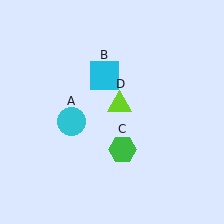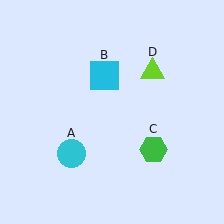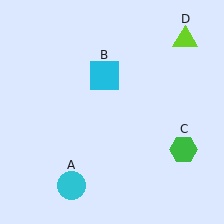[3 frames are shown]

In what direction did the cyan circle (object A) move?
The cyan circle (object A) moved down.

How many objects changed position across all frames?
3 objects changed position: cyan circle (object A), green hexagon (object C), lime triangle (object D).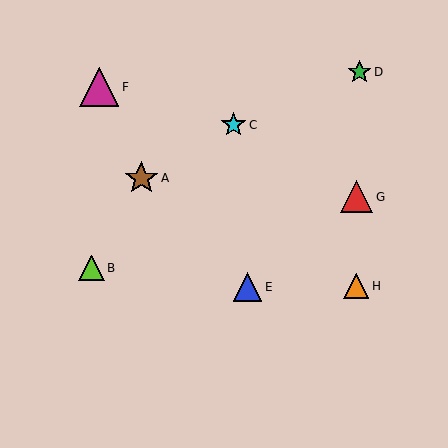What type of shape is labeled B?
Shape B is a lime triangle.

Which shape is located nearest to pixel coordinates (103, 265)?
The lime triangle (labeled B) at (91, 268) is nearest to that location.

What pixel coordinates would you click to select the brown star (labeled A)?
Click at (141, 178) to select the brown star A.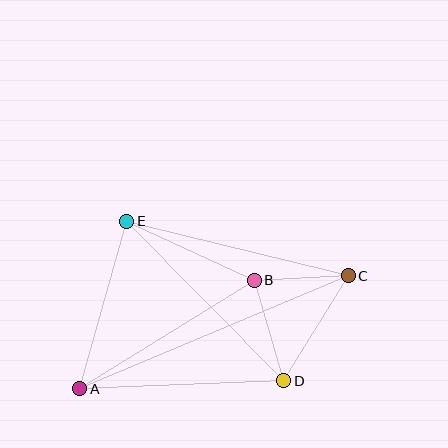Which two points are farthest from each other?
Points A and C are farthest from each other.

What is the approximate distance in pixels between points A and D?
The distance between A and D is approximately 204 pixels.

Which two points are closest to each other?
Points B and C are closest to each other.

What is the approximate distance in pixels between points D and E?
The distance between D and E is approximately 224 pixels.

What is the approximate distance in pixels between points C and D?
The distance between C and D is approximately 123 pixels.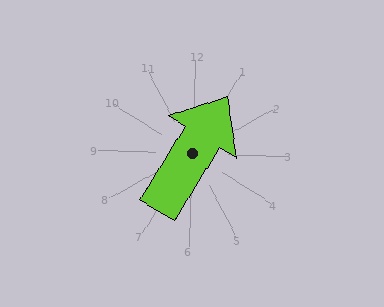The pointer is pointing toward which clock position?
Roughly 1 o'clock.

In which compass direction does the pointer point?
Northeast.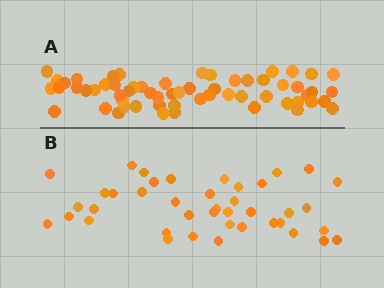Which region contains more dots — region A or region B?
Region A (the top region) has more dots.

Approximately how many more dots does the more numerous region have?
Region A has approximately 20 more dots than region B.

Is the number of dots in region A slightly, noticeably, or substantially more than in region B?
Region A has substantially more. The ratio is roughly 1.5 to 1.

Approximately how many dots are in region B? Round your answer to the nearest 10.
About 40 dots. (The exact count is 41, which rounds to 40.)